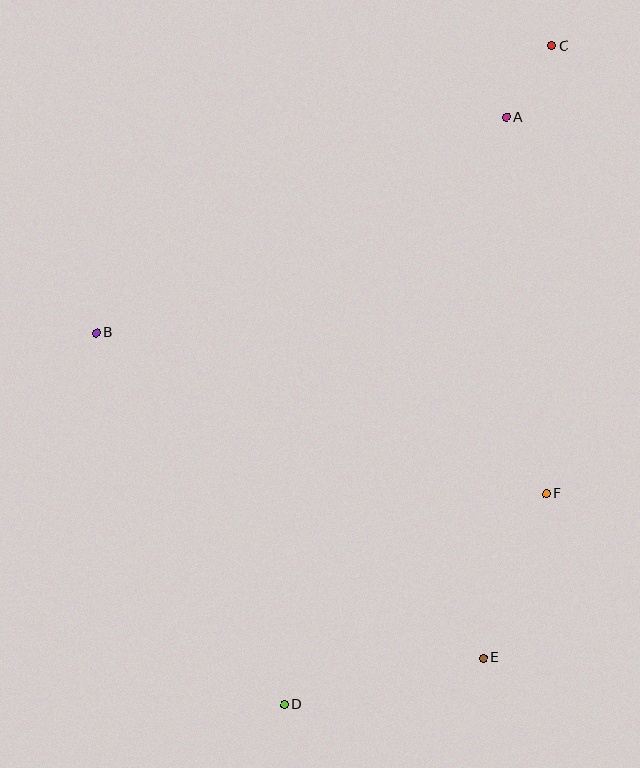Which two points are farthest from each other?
Points C and D are farthest from each other.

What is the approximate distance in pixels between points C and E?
The distance between C and E is approximately 616 pixels.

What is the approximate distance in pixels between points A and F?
The distance between A and F is approximately 378 pixels.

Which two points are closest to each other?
Points A and C are closest to each other.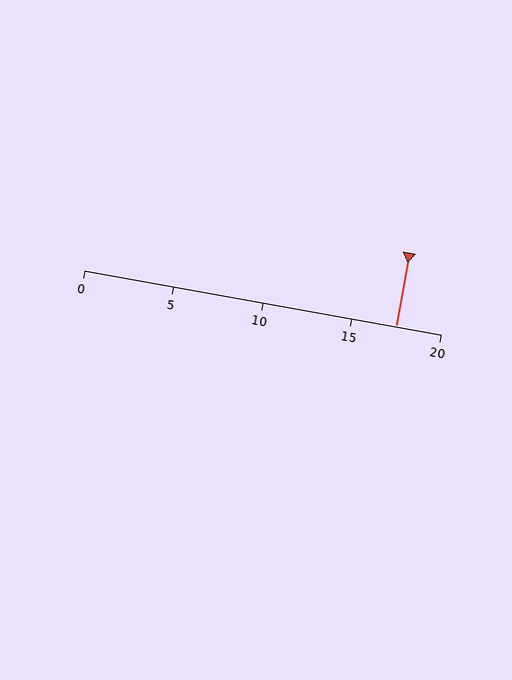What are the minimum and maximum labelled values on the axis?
The axis runs from 0 to 20.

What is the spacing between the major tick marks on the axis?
The major ticks are spaced 5 apart.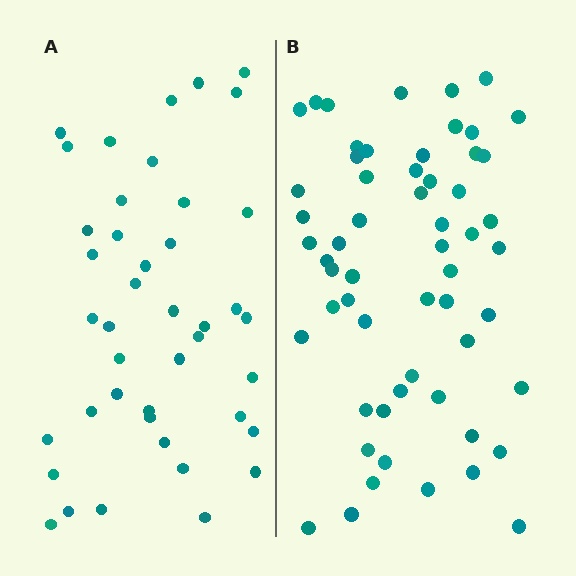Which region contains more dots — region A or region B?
Region B (the right region) has more dots.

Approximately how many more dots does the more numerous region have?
Region B has approximately 15 more dots than region A.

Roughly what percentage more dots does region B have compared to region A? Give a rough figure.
About 40% more.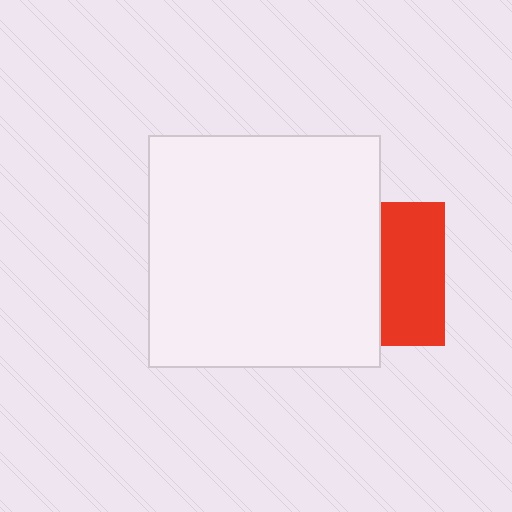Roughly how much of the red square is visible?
A small part of it is visible (roughly 44%).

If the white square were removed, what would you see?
You would see the complete red square.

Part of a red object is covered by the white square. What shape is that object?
It is a square.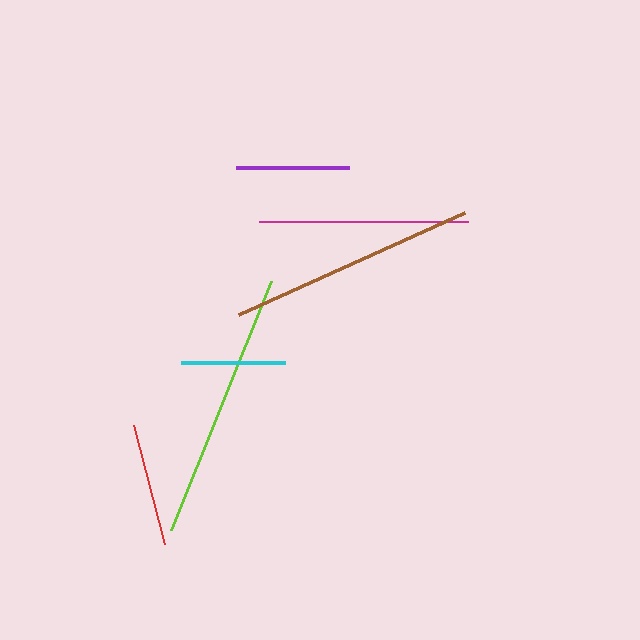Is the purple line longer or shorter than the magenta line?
The magenta line is longer than the purple line.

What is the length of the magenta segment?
The magenta segment is approximately 209 pixels long.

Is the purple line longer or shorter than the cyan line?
The purple line is longer than the cyan line.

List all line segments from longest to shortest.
From longest to shortest: lime, brown, magenta, red, purple, cyan.